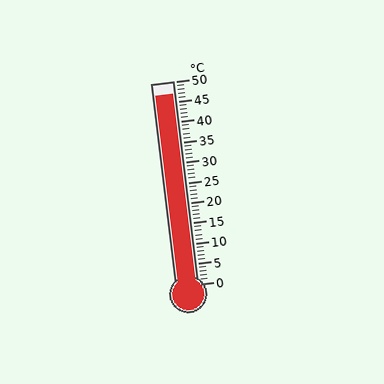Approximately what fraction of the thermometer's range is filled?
The thermometer is filled to approximately 95% of its range.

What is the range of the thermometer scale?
The thermometer scale ranges from 0°C to 50°C.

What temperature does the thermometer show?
The thermometer shows approximately 47°C.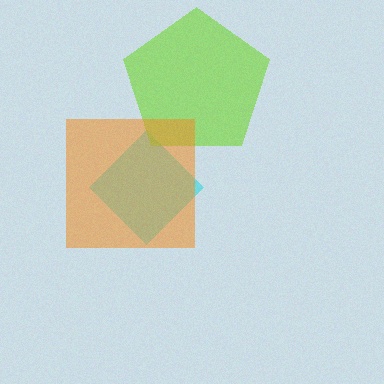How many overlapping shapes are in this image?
There are 3 overlapping shapes in the image.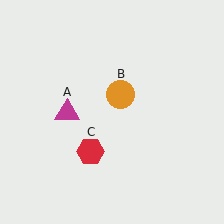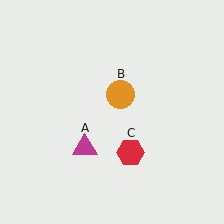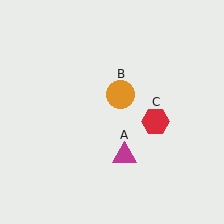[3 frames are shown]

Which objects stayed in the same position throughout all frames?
Orange circle (object B) remained stationary.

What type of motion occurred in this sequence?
The magenta triangle (object A), red hexagon (object C) rotated counterclockwise around the center of the scene.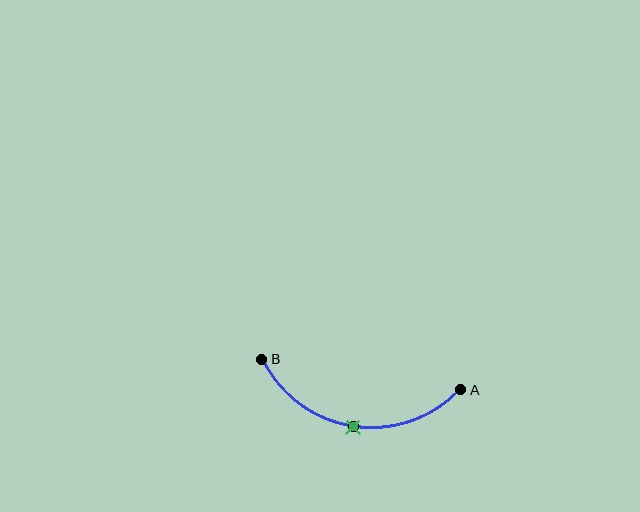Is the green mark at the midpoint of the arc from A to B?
Yes. The green mark lies on the arc at equal arc-length from both A and B — it is the arc midpoint.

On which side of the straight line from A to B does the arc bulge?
The arc bulges below the straight line connecting A and B.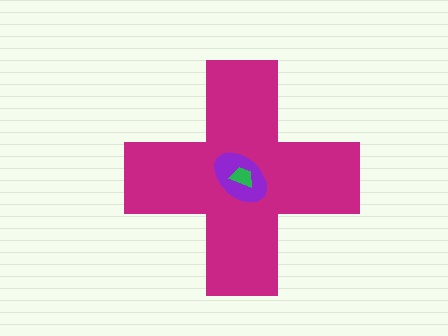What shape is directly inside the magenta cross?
The purple ellipse.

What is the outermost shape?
The magenta cross.